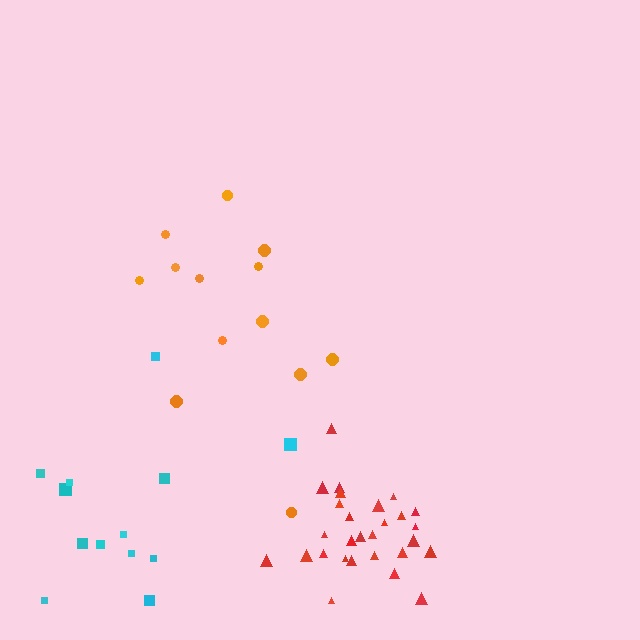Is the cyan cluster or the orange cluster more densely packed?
Orange.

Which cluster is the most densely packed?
Red.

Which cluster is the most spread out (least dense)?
Cyan.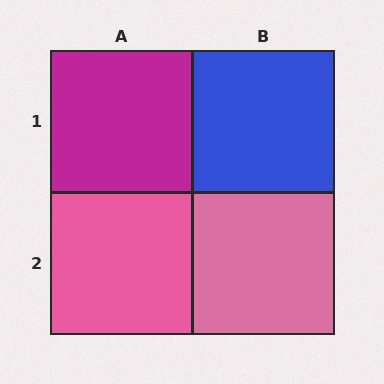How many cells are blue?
1 cell is blue.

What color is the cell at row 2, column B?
Pink.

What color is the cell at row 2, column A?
Pink.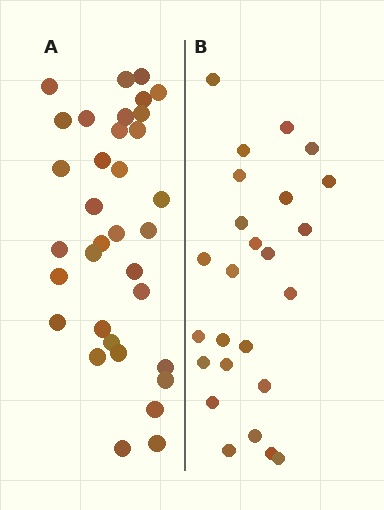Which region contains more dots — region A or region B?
Region A (the left region) has more dots.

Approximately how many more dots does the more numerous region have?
Region A has roughly 8 or so more dots than region B.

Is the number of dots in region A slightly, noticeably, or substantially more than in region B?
Region A has noticeably more, but not dramatically so. The ratio is roughly 1.4 to 1.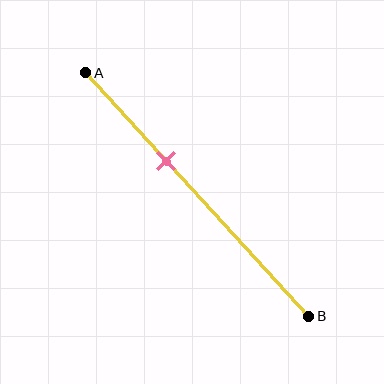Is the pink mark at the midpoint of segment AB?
No, the mark is at about 35% from A, not at the 50% midpoint.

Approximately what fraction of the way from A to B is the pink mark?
The pink mark is approximately 35% of the way from A to B.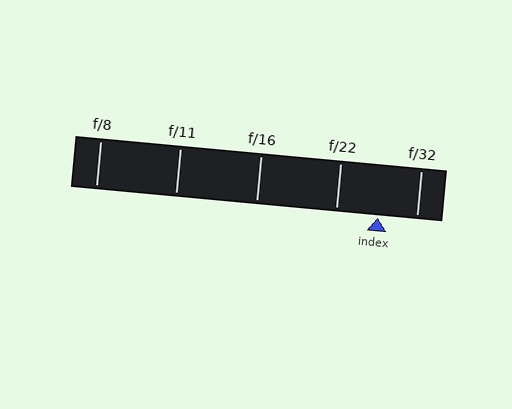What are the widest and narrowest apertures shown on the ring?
The widest aperture shown is f/8 and the narrowest is f/32.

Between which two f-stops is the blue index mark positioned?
The index mark is between f/22 and f/32.